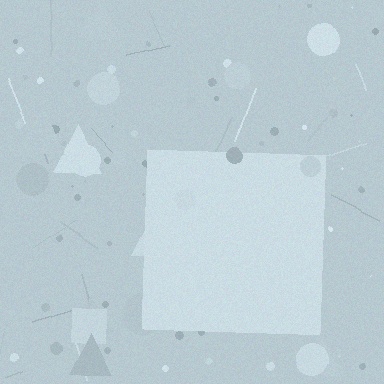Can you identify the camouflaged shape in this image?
The camouflaged shape is a square.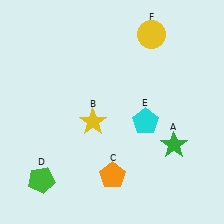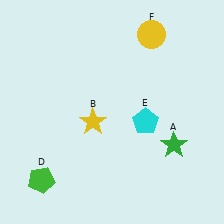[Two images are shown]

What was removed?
The orange pentagon (C) was removed in Image 2.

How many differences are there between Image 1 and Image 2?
There is 1 difference between the two images.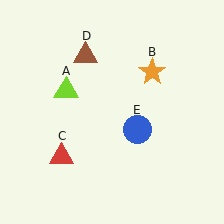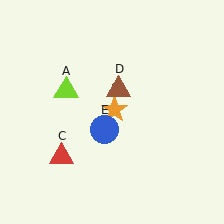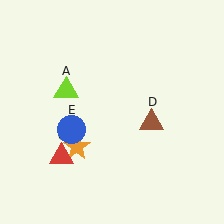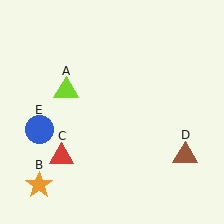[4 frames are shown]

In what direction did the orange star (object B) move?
The orange star (object B) moved down and to the left.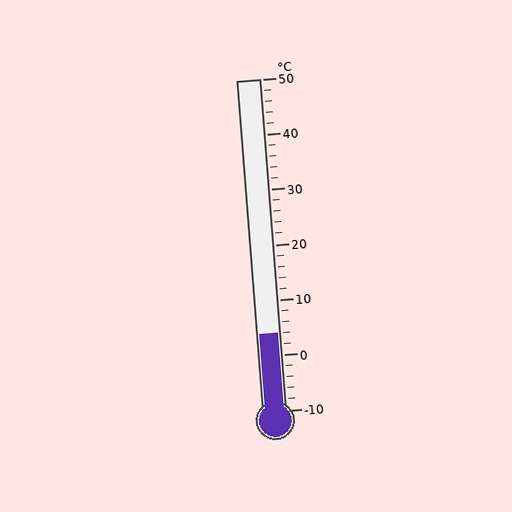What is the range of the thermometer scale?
The thermometer scale ranges from -10°C to 50°C.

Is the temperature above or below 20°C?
The temperature is below 20°C.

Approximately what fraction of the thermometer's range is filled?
The thermometer is filled to approximately 25% of its range.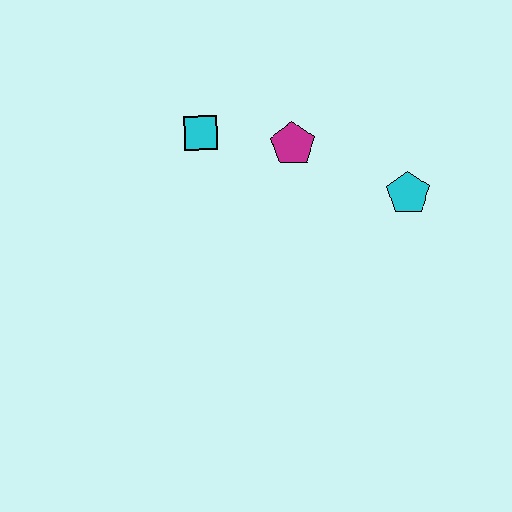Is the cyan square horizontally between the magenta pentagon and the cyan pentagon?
No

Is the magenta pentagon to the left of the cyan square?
No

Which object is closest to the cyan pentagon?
The magenta pentagon is closest to the cyan pentagon.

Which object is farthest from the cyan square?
The cyan pentagon is farthest from the cyan square.